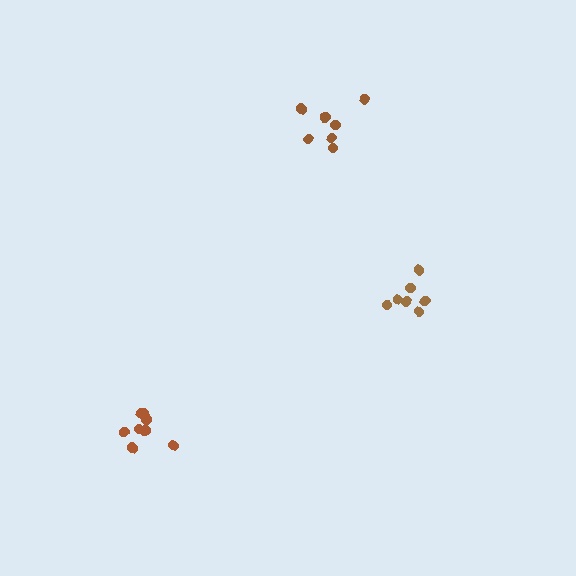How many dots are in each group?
Group 1: 7 dots, Group 2: 8 dots, Group 3: 7 dots (22 total).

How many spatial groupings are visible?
There are 3 spatial groupings.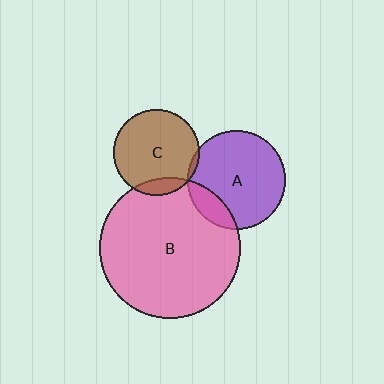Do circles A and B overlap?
Yes.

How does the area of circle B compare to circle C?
Approximately 2.7 times.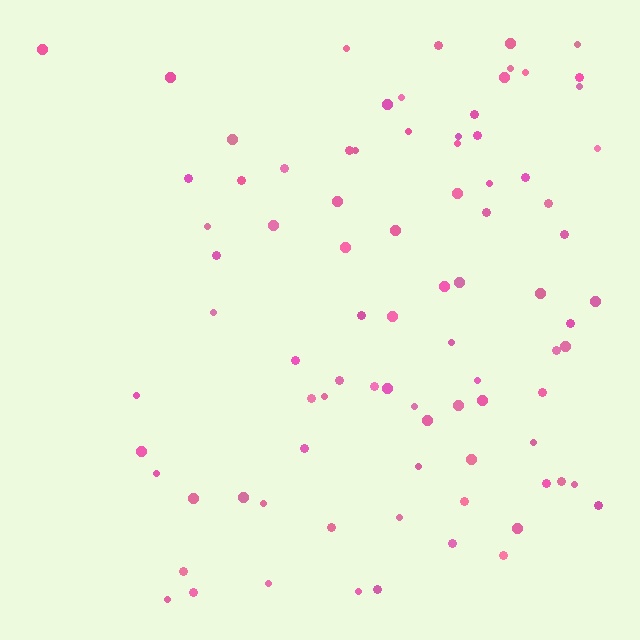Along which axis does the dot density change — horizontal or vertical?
Horizontal.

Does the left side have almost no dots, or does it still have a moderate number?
Still a moderate number, just noticeably fewer than the right.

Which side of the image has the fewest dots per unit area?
The left.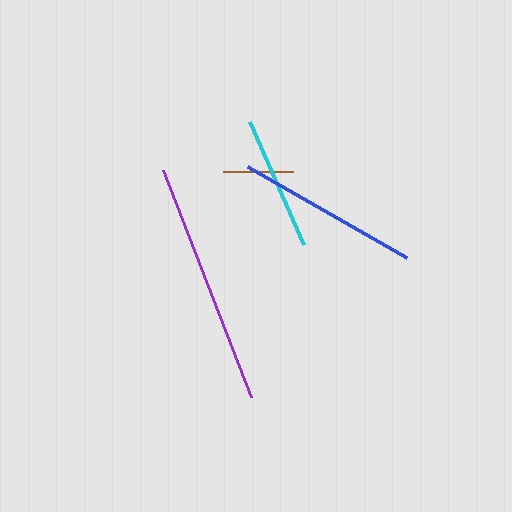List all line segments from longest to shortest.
From longest to shortest: purple, blue, cyan, brown.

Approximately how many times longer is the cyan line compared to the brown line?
The cyan line is approximately 1.9 times the length of the brown line.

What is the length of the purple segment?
The purple segment is approximately 243 pixels long.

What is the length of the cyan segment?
The cyan segment is approximately 134 pixels long.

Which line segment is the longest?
The purple line is the longest at approximately 243 pixels.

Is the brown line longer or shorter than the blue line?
The blue line is longer than the brown line.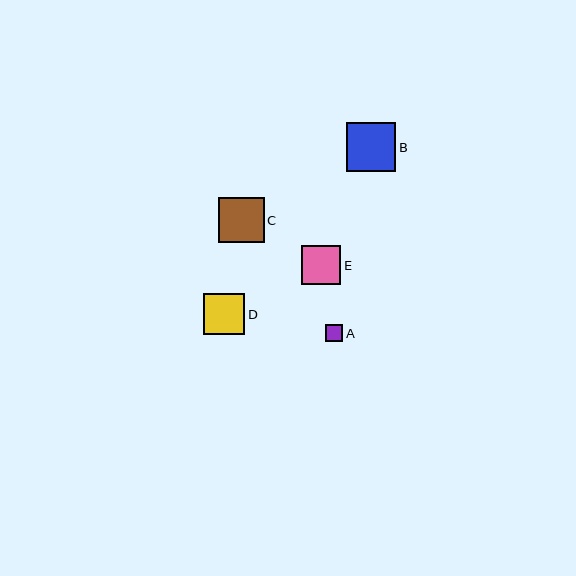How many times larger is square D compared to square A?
Square D is approximately 2.4 times the size of square A.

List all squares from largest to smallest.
From largest to smallest: B, C, D, E, A.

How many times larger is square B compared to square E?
Square B is approximately 1.3 times the size of square E.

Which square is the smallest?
Square A is the smallest with a size of approximately 17 pixels.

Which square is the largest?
Square B is the largest with a size of approximately 49 pixels.